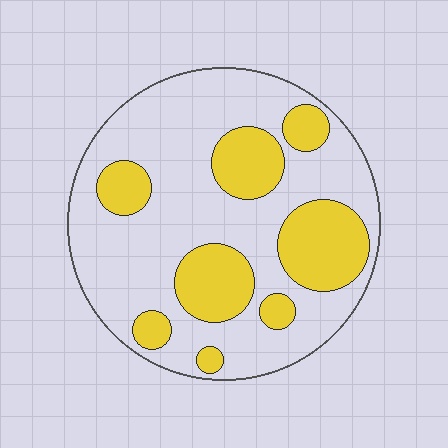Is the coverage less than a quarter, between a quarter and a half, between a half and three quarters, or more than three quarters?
Between a quarter and a half.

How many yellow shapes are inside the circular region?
8.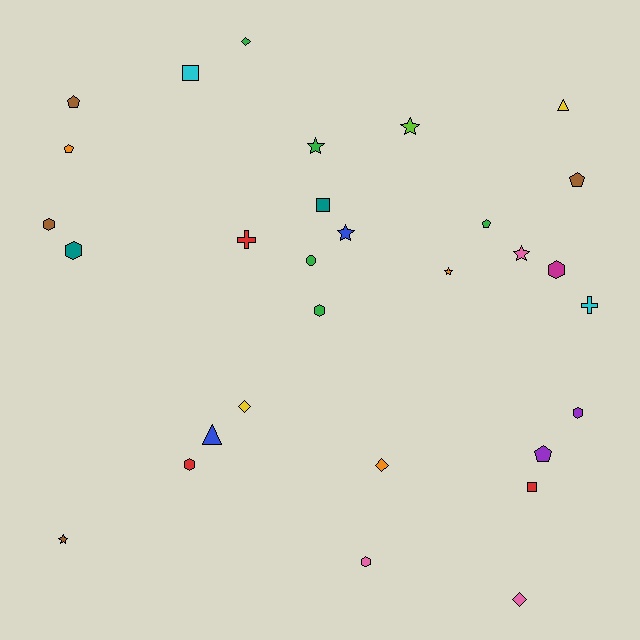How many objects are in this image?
There are 30 objects.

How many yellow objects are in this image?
There are 2 yellow objects.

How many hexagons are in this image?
There are 7 hexagons.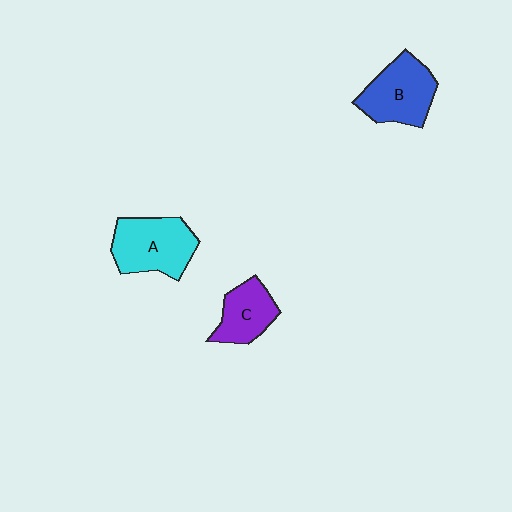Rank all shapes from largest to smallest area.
From largest to smallest: A (cyan), B (blue), C (purple).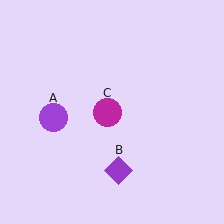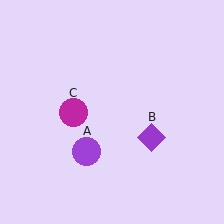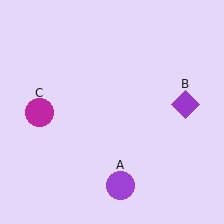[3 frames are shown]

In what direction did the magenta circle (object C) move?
The magenta circle (object C) moved left.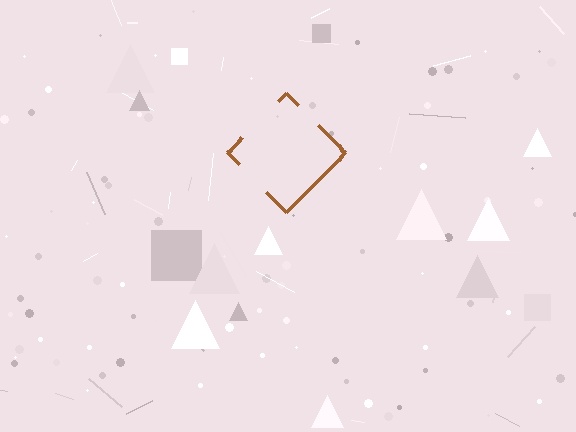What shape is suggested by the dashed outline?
The dashed outline suggests a diamond.